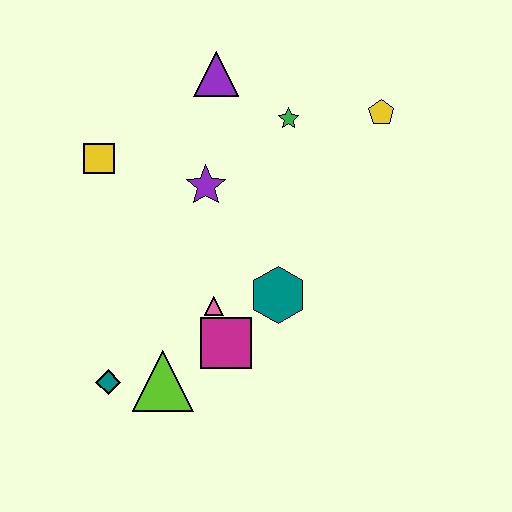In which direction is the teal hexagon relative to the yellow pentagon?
The teal hexagon is below the yellow pentagon.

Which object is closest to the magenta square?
The pink triangle is closest to the magenta square.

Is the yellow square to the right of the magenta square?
No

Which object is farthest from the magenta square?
The yellow pentagon is farthest from the magenta square.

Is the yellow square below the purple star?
No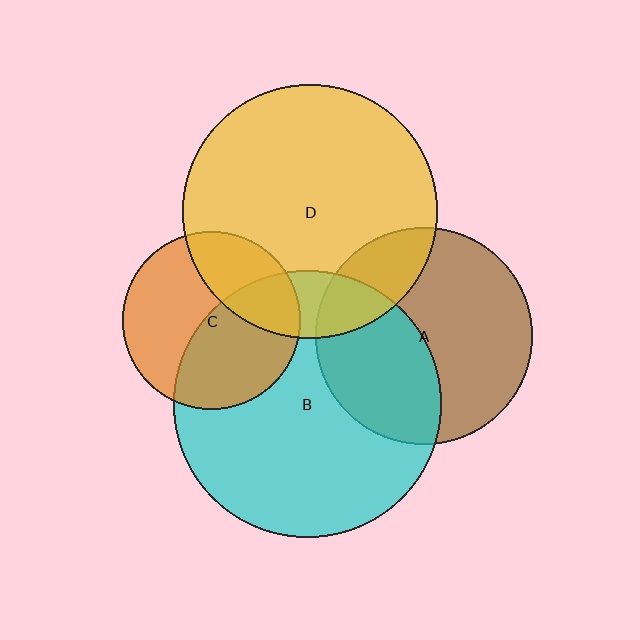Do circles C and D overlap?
Yes.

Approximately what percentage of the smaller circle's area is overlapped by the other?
Approximately 30%.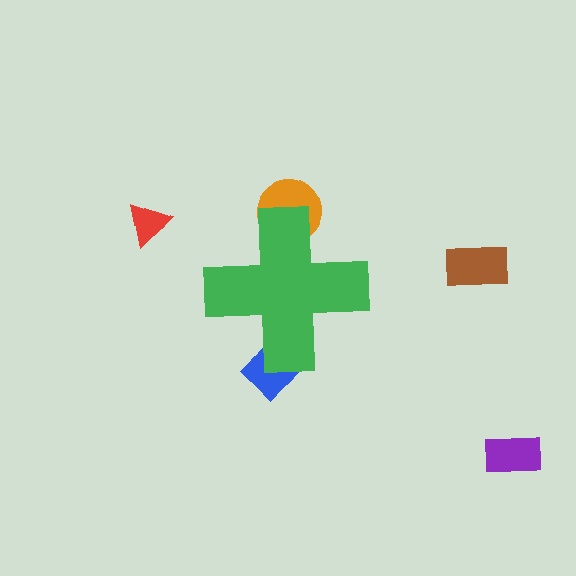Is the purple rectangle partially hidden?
No, the purple rectangle is fully visible.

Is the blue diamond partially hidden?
Yes, the blue diamond is partially hidden behind the green cross.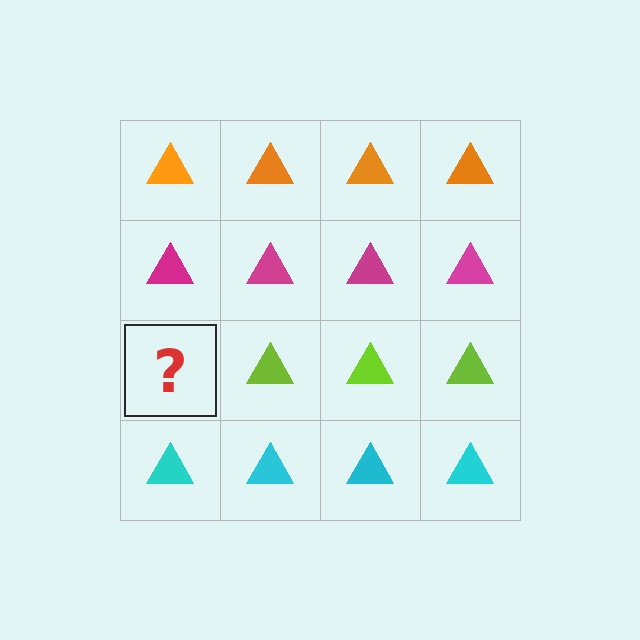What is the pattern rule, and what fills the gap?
The rule is that each row has a consistent color. The gap should be filled with a lime triangle.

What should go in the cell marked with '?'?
The missing cell should contain a lime triangle.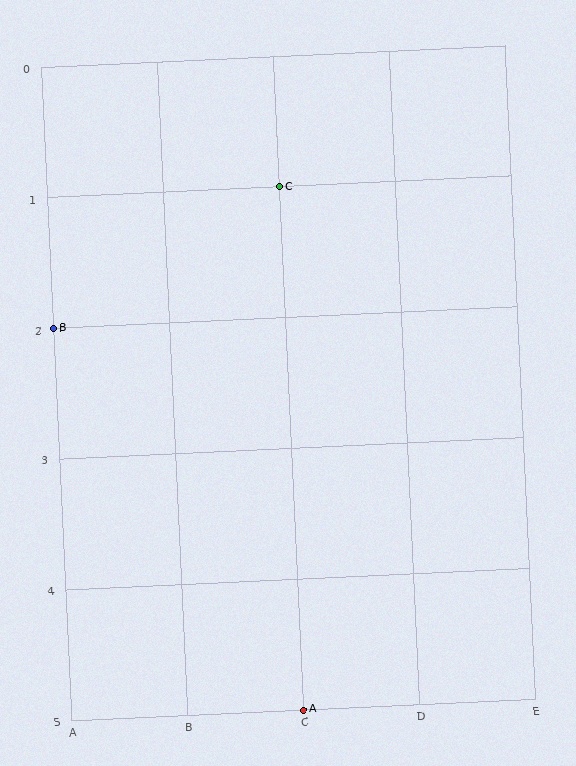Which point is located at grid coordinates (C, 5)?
Point A is at (C, 5).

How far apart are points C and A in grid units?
Points C and A are 4 rows apart.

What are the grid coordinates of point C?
Point C is at grid coordinates (C, 1).